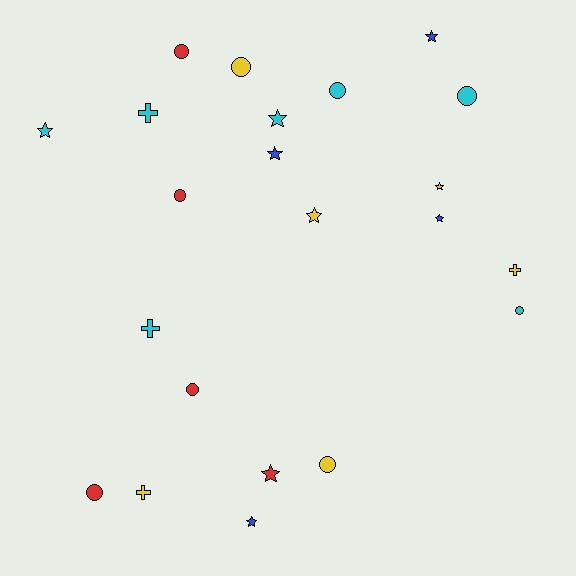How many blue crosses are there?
There are no blue crosses.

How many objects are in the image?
There are 22 objects.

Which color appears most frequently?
Cyan, with 7 objects.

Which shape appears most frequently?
Star, with 9 objects.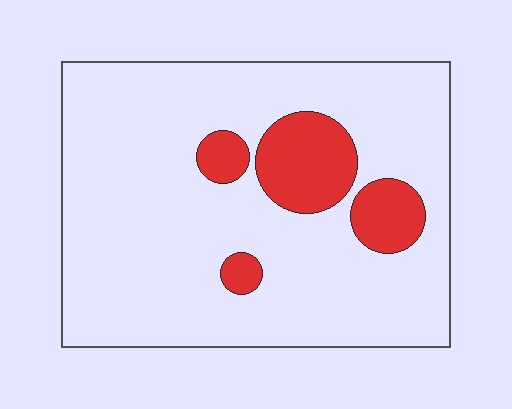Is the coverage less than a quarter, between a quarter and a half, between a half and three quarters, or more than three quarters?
Less than a quarter.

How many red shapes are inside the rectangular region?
4.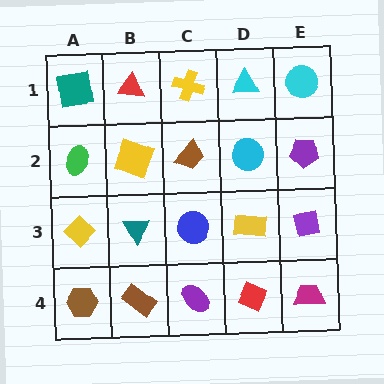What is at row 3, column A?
A yellow diamond.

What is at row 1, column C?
A yellow cross.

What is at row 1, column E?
A cyan circle.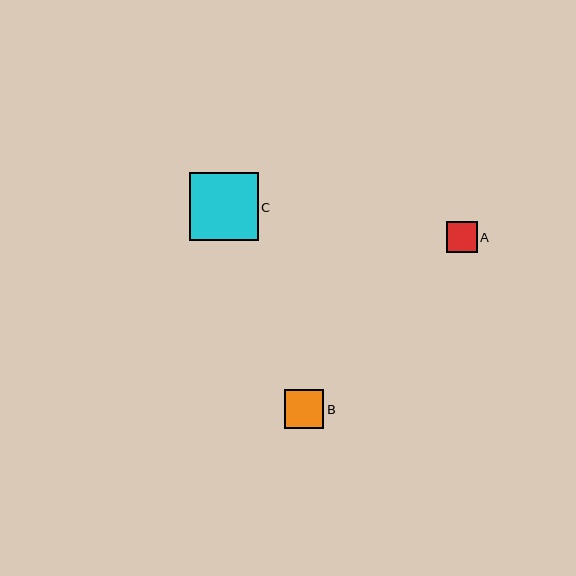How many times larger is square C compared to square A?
Square C is approximately 2.2 times the size of square A.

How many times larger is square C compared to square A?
Square C is approximately 2.2 times the size of square A.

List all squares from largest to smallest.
From largest to smallest: C, B, A.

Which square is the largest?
Square C is the largest with a size of approximately 69 pixels.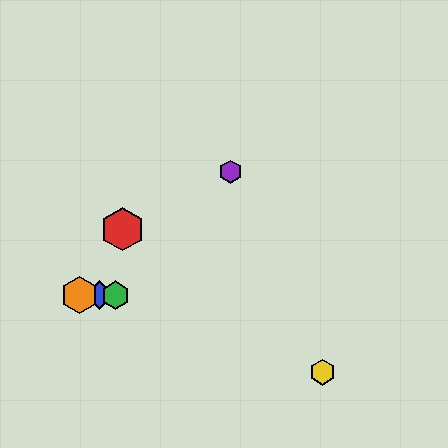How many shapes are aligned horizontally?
3 shapes (the blue diamond, the green hexagon, the orange hexagon) are aligned horizontally.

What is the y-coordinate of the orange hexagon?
The orange hexagon is at y≈295.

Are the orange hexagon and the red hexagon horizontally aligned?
No, the orange hexagon is at y≈295 and the red hexagon is at y≈229.